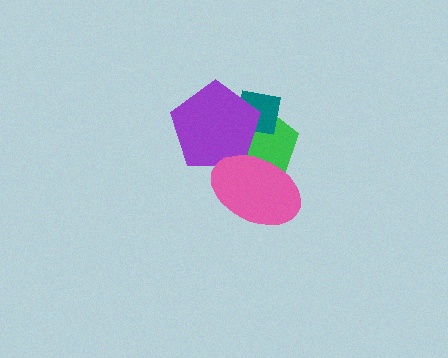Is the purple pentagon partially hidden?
Yes, it is partially covered by another shape.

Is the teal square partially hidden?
Yes, it is partially covered by another shape.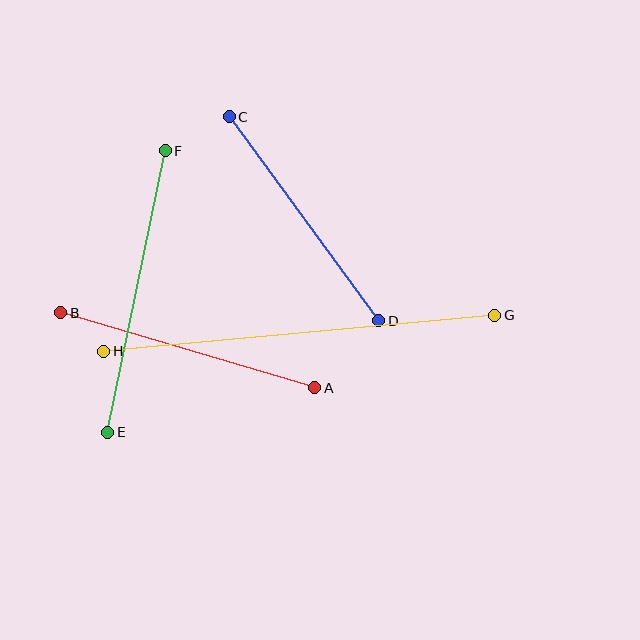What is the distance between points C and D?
The distance is approximately 253 pixels.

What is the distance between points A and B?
The distance is approximately 265 pixels.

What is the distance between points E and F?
The distance is approximately 287 pixels.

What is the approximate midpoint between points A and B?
The midpoint is at approximately (188, 350) pixels.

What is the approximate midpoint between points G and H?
The midpoint is at approximately (299, 333) pixels.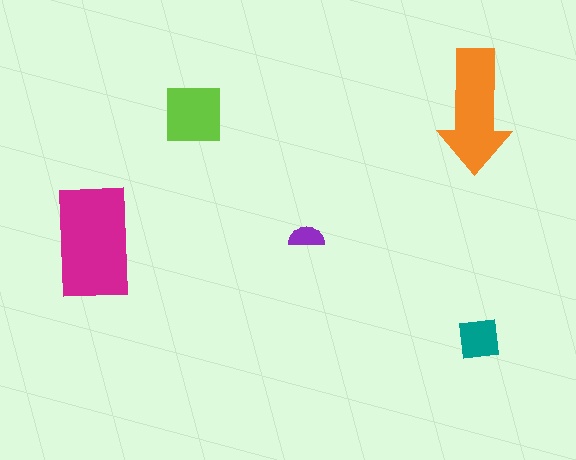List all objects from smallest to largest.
The purple semicircle, the teal square, the lime square, the orange arrow, the magenta rectangle.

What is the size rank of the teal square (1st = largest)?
4th.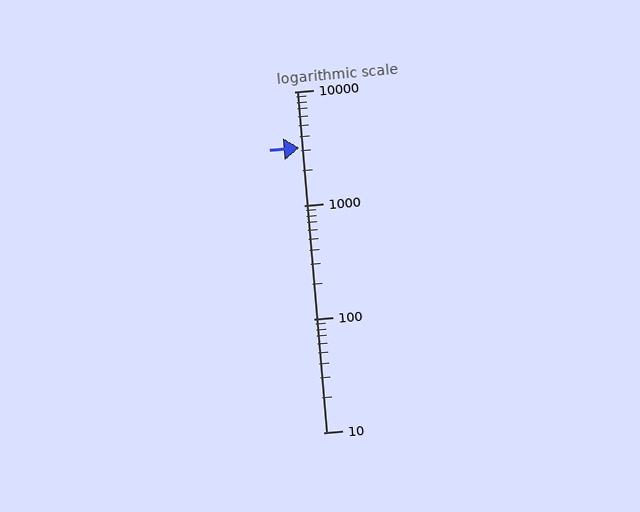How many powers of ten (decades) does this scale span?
The scale spans 3 decades, from 10 to 10000.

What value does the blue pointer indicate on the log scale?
The pointer indicates approximately 3200.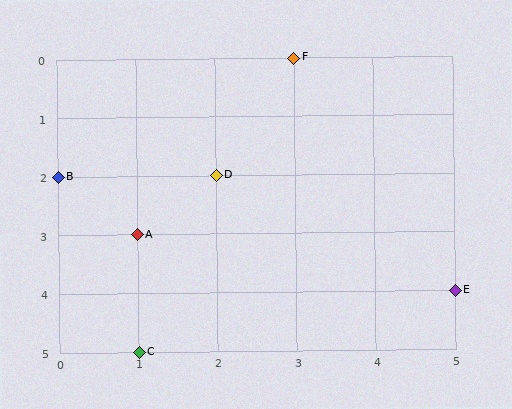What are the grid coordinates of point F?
Point F is at grid coordinates (3, 0).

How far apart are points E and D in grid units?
Points E and D are 3 columns and 2 rows apart (about 3.6 grid units diagonally).